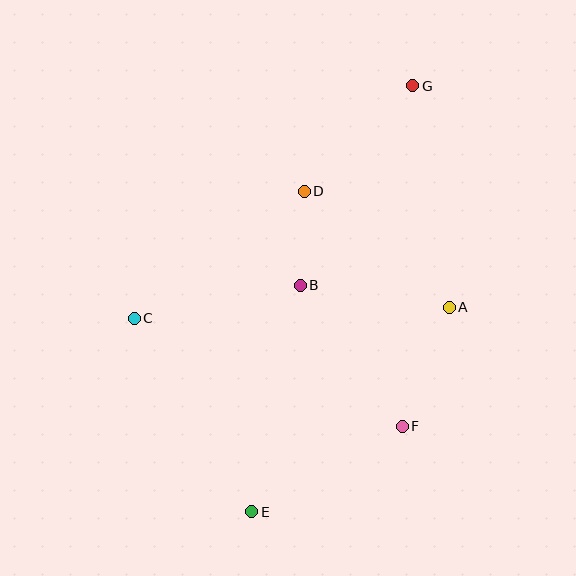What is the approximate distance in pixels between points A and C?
The distance between A and C is approximately 315 pixels.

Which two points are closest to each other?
Points B and D are closest to each other.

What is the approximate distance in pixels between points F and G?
The distance between F and G is approximately 340 pixels.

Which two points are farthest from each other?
Points E and G are farthest from each other.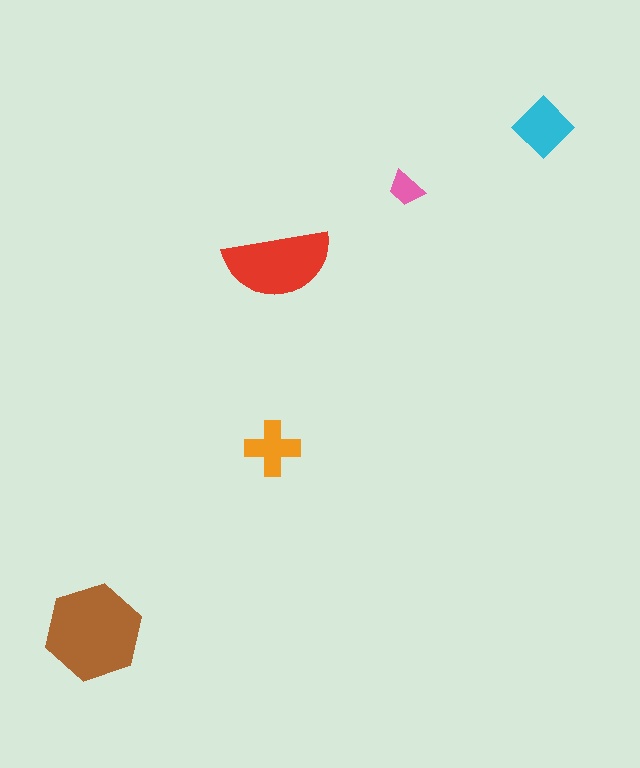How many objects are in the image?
There are 5 objects in the image.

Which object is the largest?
The brown hexagon.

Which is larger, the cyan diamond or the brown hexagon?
The brown hexagon.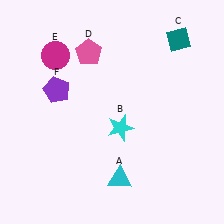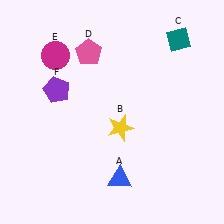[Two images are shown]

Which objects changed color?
A changed from cyan to blue. B changed from cyan to yellow.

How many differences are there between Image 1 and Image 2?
There are 2 differences between the two images.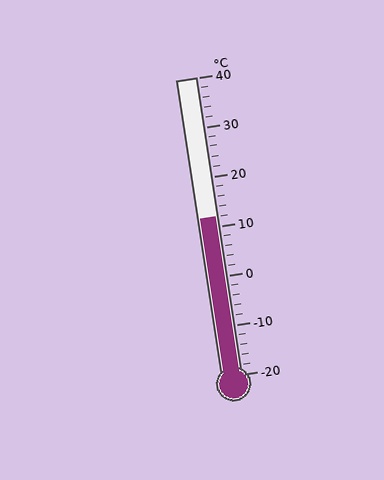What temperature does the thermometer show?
The thermometer shows approximately 12°C.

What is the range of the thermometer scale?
The thermometer scale ranges from -20°C to 40°C.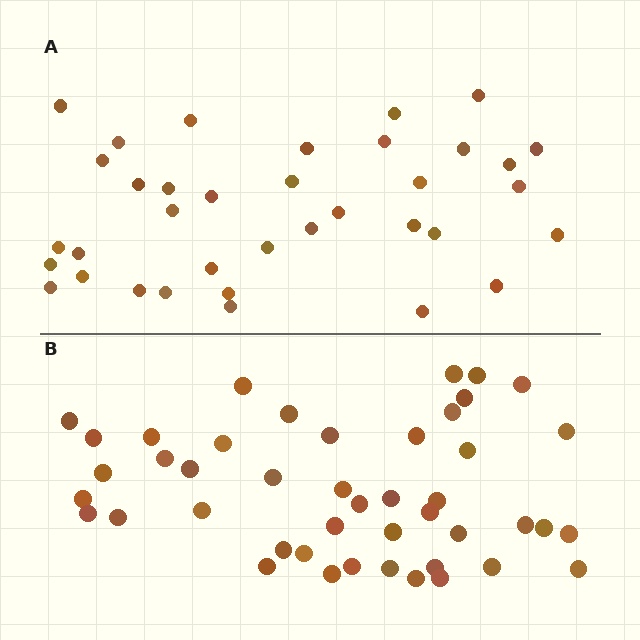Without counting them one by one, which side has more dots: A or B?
Region B (the bottom region) has more dots.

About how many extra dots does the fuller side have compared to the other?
Region B has roughly 8 or so more dots than region A.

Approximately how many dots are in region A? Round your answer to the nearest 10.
About 40 dots. (The exact count is 36, which rounds to 40.)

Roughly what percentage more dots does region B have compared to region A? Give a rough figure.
About 25% more.